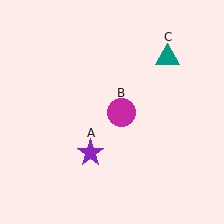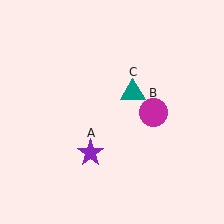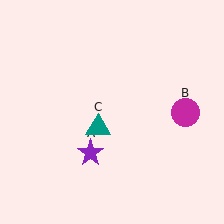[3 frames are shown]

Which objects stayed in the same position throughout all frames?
Purple star (object A) remained stationary.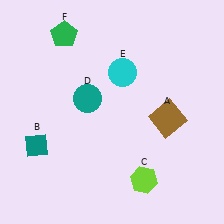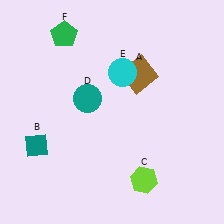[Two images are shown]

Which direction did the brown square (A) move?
The brown square (A) moved up.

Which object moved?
The brown square (A) moved up.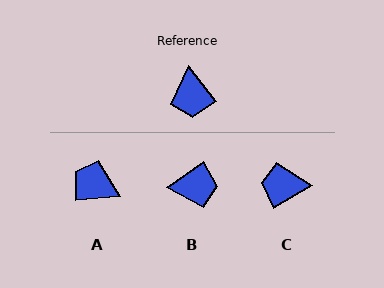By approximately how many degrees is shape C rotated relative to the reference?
Approximately 98 degrees clockwise.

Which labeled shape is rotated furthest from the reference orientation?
A, about 123 degrees away.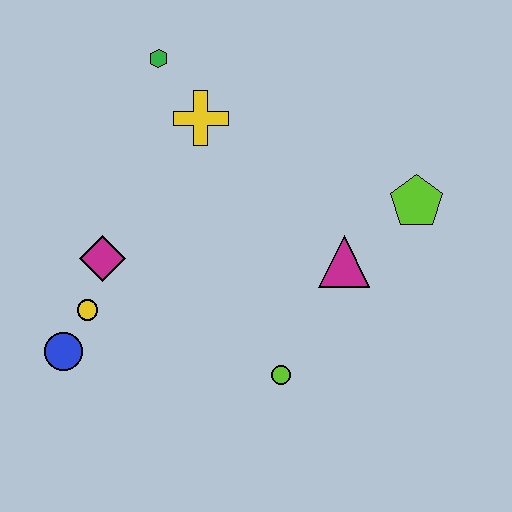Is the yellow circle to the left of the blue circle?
No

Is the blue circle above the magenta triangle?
No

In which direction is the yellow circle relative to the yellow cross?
The yellow circle is below the yellow cross.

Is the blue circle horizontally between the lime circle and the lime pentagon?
No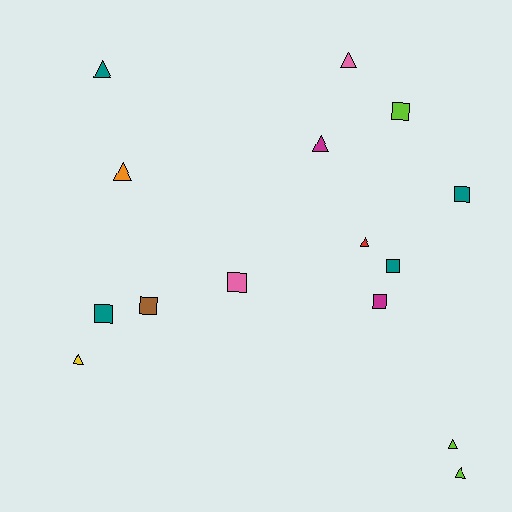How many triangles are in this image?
There are 8 triangles.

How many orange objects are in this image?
There is 1 orange object.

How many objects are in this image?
There are 15 objects.